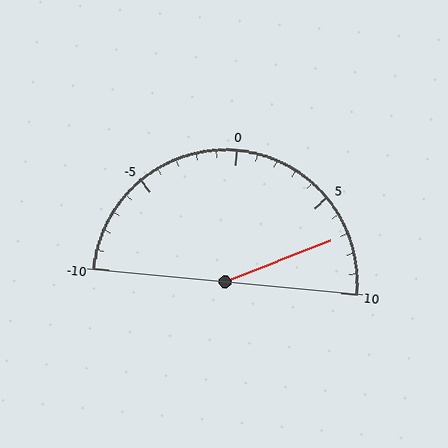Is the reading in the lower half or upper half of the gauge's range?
The reading is in the upper half of the range (-10 to 10).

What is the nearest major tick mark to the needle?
The nearest major tick mark is 5.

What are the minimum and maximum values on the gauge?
The gauge ranges from -10 to 10.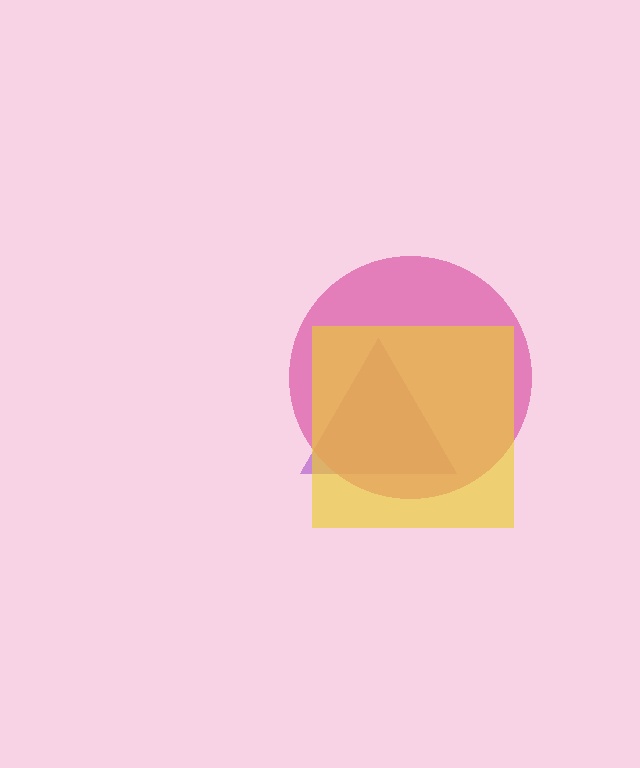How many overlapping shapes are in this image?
There are 3 overlapping shapes in the image.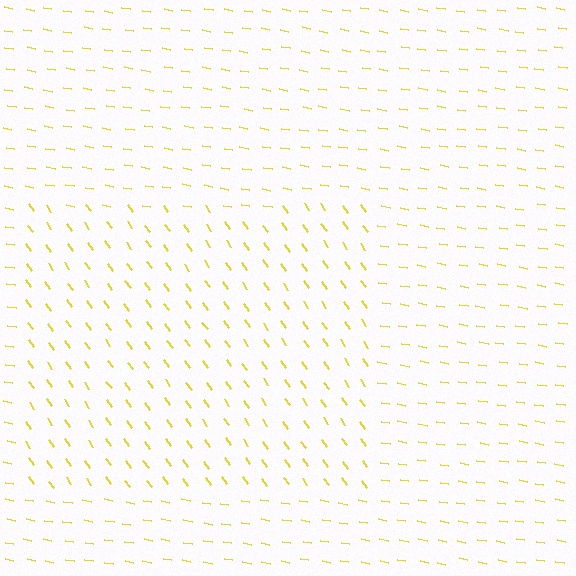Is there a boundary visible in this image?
Yes, there is a texture boundary formed by a change in line orientation.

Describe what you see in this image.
The image is filled with small yellow line segments. A rectangle region in the image has lines oriented differently from the surrounding lines, creating a visible texture boundary.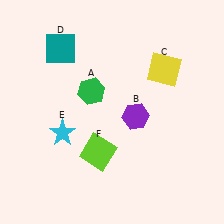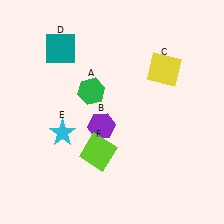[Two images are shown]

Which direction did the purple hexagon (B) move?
The purple hexagon (B) moved left.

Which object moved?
The purple hexagon (B) moved left.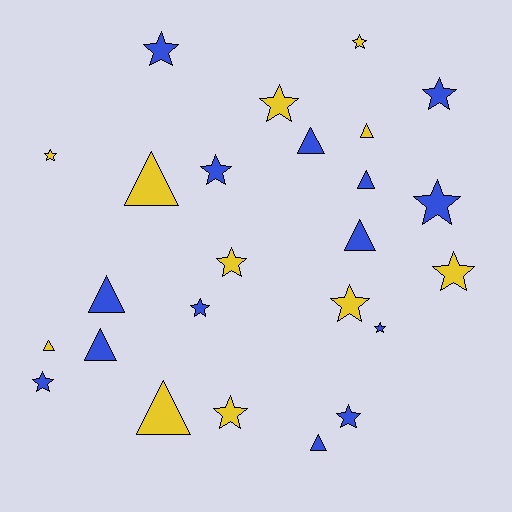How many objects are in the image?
There are 25 objects.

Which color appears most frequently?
Blue, with 14 objects.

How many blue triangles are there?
There are 6 blue triangles.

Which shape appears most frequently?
Star, with 15 objects.